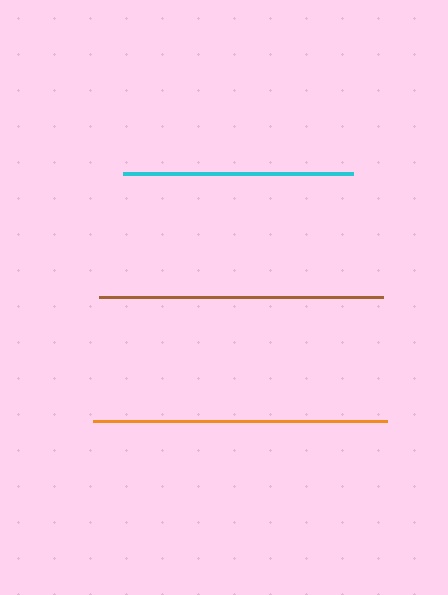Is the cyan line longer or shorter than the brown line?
The brown line is longer than the cyan line.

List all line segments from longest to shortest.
From longest to shortest: orange, brown, cyan.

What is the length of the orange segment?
The orange segment is approximately 294 pixels long.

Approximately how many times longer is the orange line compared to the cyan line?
The orange line is approximately 1.3 times the length of the cyan line.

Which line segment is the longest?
The orange line is the longest at approximately 294 pixels.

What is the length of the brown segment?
The brown segment is approximately 284 pixels long.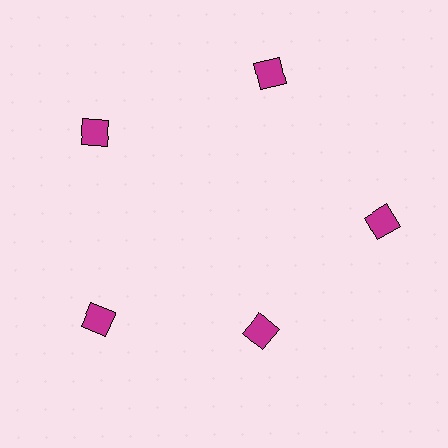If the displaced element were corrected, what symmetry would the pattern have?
It would have 5-fold rotational symmetry — the pattern would map onto itself every 72 degrees.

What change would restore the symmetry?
The symmetry would be restored by moving it outward, back onto the ring so that all 5 squares sit at equal angles and equal distance from the center.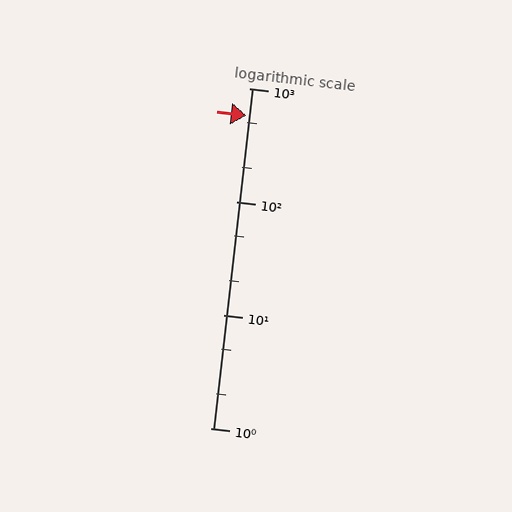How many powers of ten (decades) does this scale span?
The scale spans 3 decades, from 1 to 1000.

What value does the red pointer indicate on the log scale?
The pointer indicates approximately 570.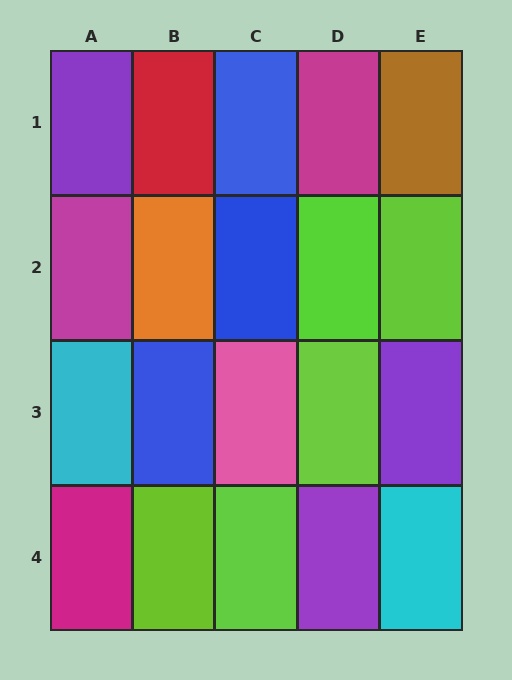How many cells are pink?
1 cell is pink.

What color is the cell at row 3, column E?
Purple.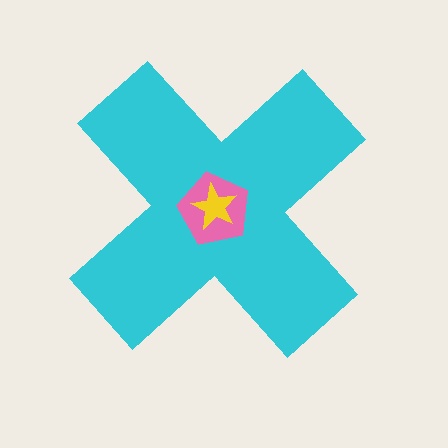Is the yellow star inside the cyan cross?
Yes.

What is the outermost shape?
The cyan cross.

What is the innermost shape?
The yellow star.